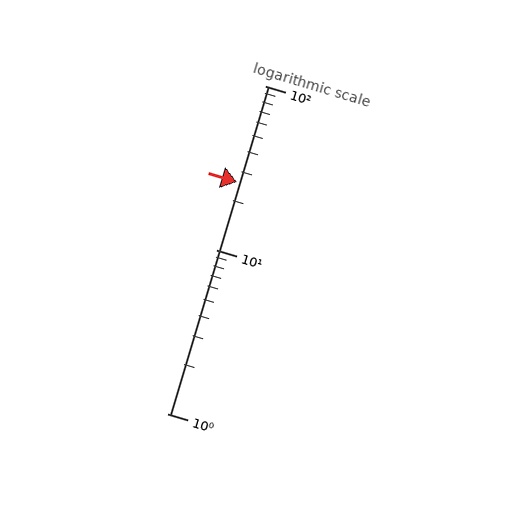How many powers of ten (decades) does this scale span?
The scale spans 2 decades, from 1 to 100.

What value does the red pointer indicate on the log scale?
The pointer indicates approximately 26.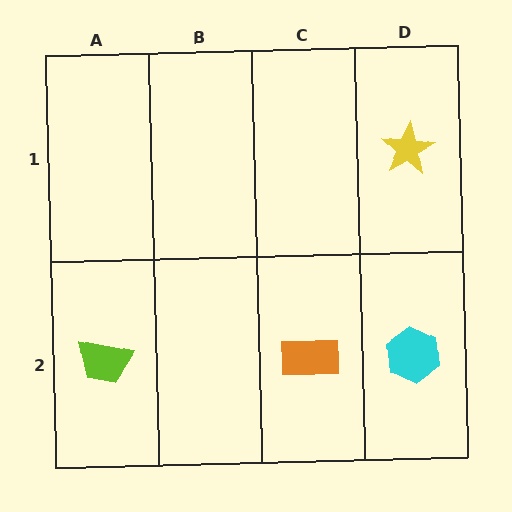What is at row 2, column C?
An orange rectangle.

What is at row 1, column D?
A yellow star.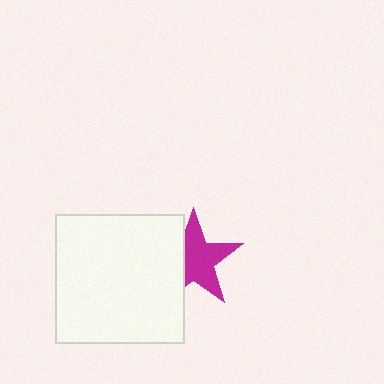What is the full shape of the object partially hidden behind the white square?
The partially hidden object is a magenta star.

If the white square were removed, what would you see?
You would see the complete magenta star.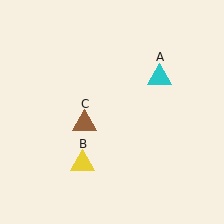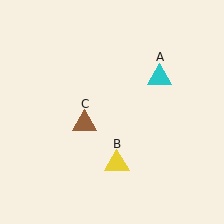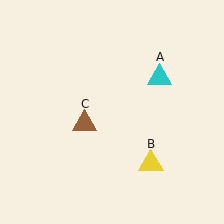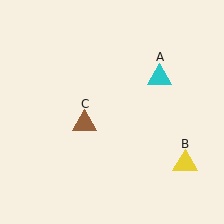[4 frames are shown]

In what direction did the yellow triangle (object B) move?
The yellow triangle (object B) moved right.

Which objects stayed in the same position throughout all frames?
Cyan triangle (object A) and brown triangle (object C) remained stationary.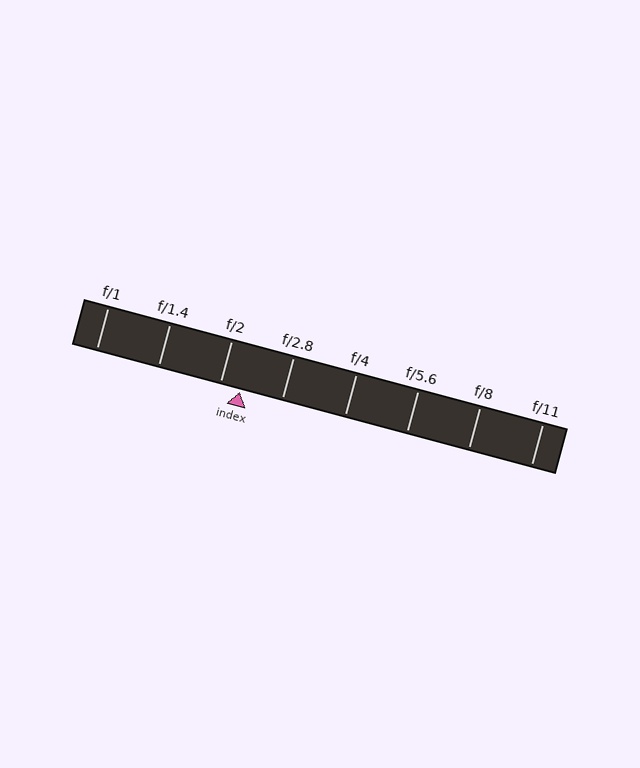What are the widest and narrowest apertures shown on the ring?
The widest aperture shown is f/1 and the narrowest is f/11.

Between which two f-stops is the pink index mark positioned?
The index mark is between f/2 and f/2.8.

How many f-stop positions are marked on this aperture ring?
There are 8 f-stop positions marked.